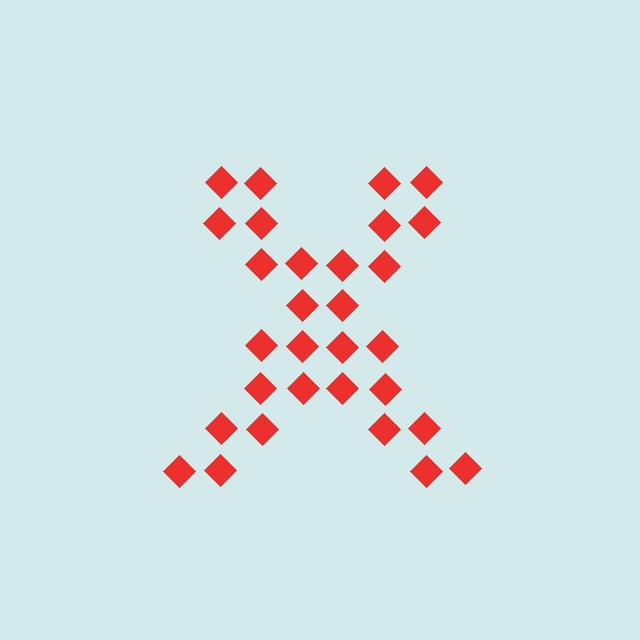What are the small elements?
The small elements are diamonds.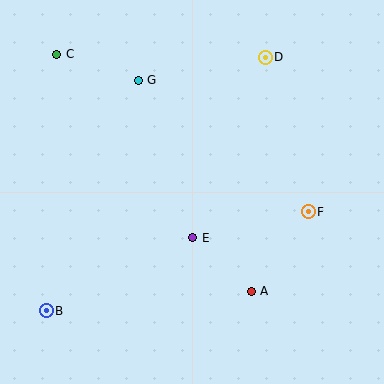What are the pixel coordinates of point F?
Point F is at (308, 212).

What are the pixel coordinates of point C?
Point C is at (57, 54).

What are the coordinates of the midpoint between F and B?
The midpoint between F and B is at (177, 261).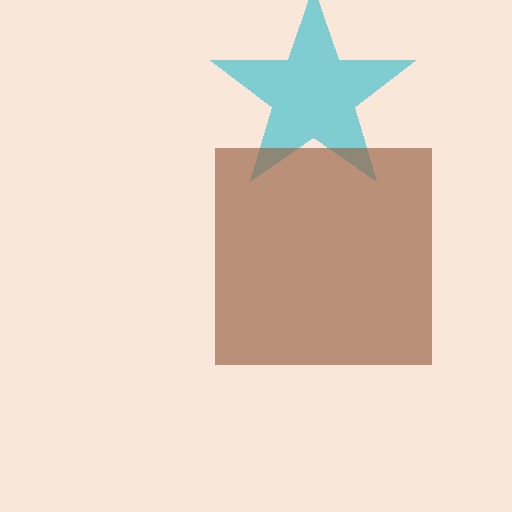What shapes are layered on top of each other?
The layered shapes are: a cyan star, a brown square.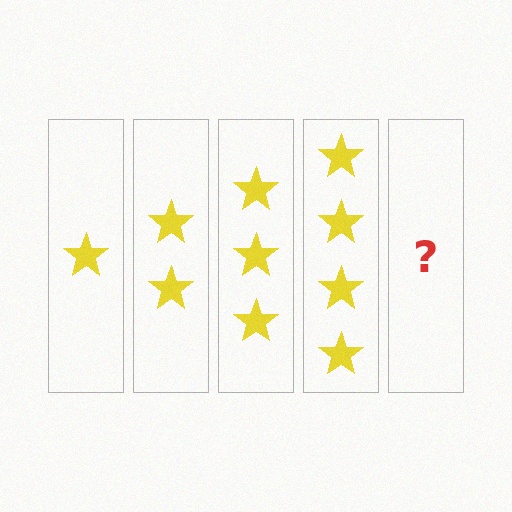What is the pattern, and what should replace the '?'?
The pattern is that each step adds one more star. The '?' should be 5 stars.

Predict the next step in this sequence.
The next step is 5 stars.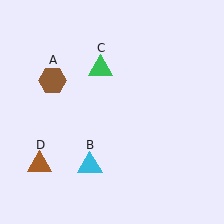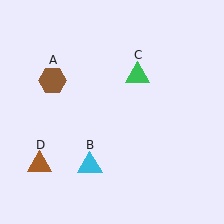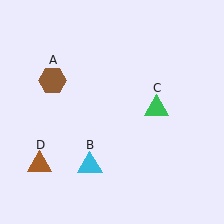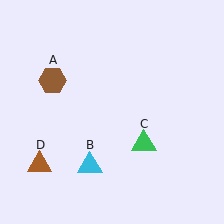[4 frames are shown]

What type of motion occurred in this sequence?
The green triangle (object C) rotated clockwise around the center of the scene.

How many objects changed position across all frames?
1 object changed position: green triangle (object C).